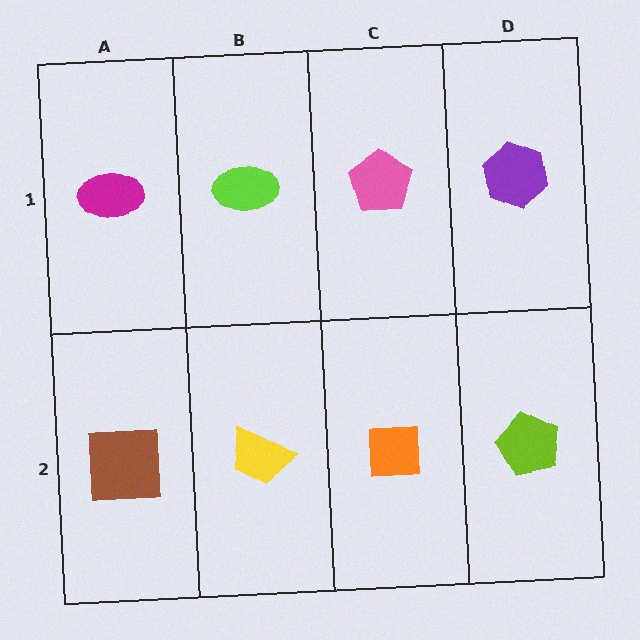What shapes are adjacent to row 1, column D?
A lime pentagon (row 2, column D), a pink pentagon (row 1, column C).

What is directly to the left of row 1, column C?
A lime ellipse.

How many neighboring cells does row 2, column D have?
2.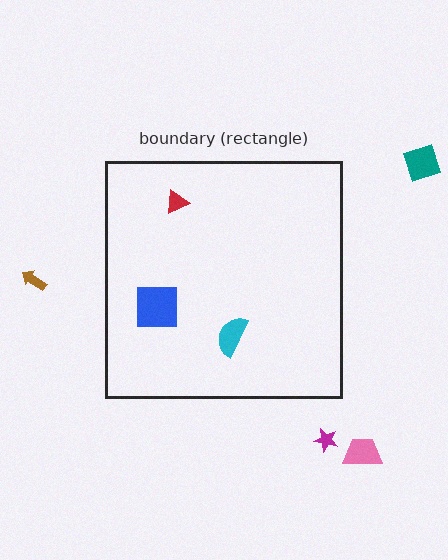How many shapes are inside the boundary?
3 inside, 4 outside.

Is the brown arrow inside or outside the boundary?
Outside.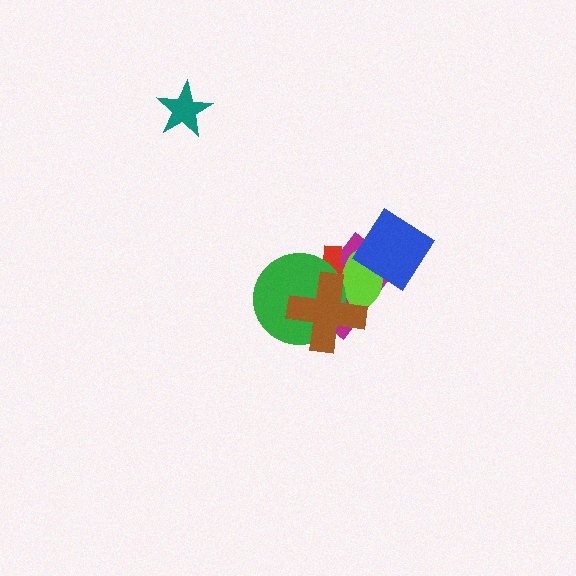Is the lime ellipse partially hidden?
Yes, it is partially covered by another shape.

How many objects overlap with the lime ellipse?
5 objects overlap with the lime ellipse.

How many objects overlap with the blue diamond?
2 objects overlap with the blue diamond.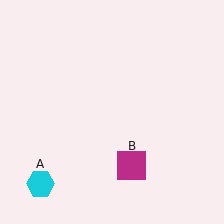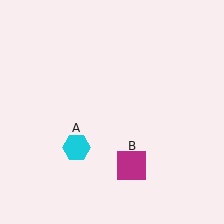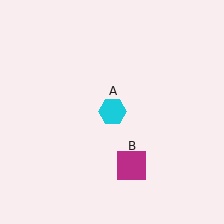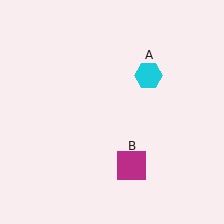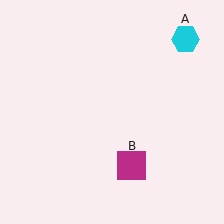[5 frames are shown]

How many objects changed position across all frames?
1 object changed position: cyan hexagon (object A).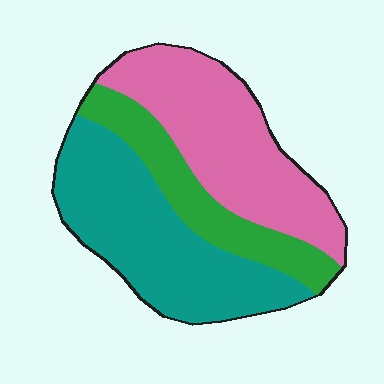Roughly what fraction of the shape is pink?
Pink covers roughly 40% of the shape.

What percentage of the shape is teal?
Teal covers roughly 40% of the shape.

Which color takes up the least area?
Green, at roughly 20%.